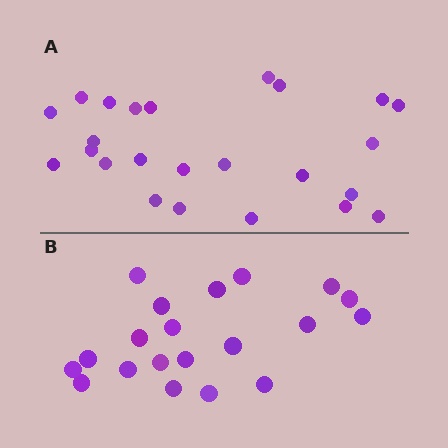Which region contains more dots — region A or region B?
Region A (the top region) has more dots.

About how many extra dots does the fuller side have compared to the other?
Region A has about 4 more dots than region B.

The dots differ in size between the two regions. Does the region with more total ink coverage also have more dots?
No. Region B has more total ink coverage because its dots are larger, but region A actually contains more individual dots. Total area can be misleading — the number of items is what matters here.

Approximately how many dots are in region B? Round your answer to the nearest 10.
About 20 dots.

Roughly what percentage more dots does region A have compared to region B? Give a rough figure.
About 20% more.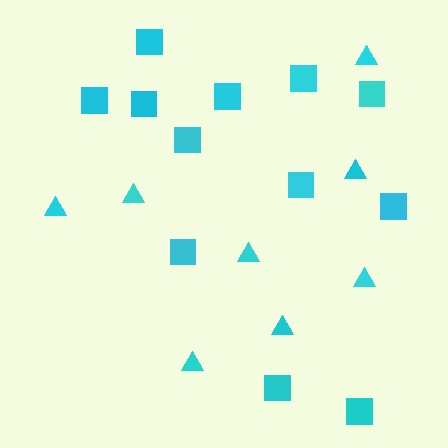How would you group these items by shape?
There are 2 groups: one group of squares (12) and one group of triangles (8).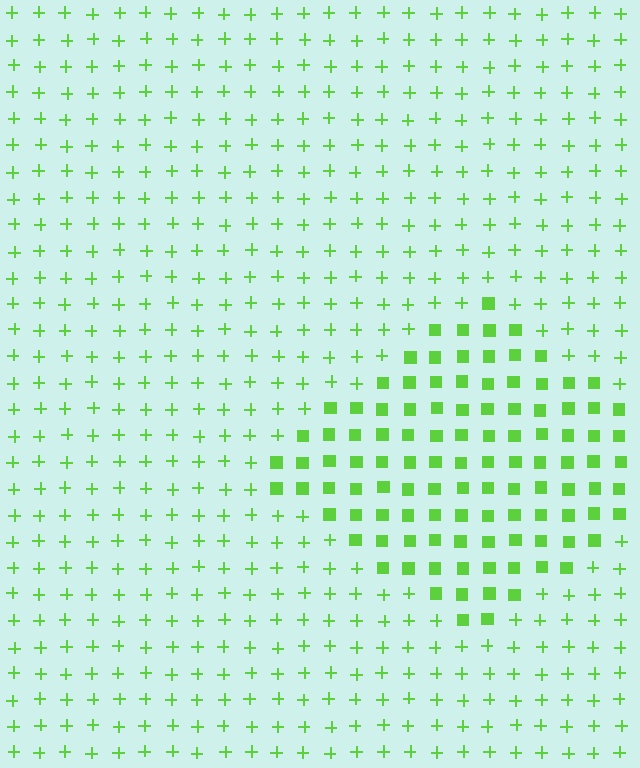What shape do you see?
I see a diamond.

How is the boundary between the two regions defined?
The boundary is defined by a change in element shape: squares inside vs. plus signs outside. All elements share the same color and spacing.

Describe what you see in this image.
The image is filled with small lime elements arranged in a uniform grid. A diamond-shaped region contains squares, while the surrounding area contains plus signs. The boundary is defined purely by the change in element shape.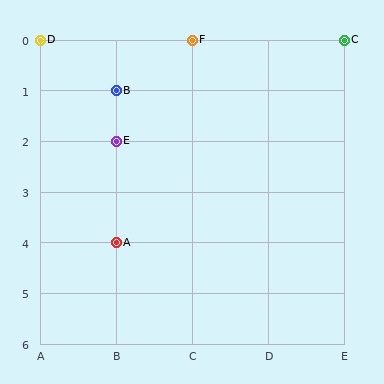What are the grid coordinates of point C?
Point C is at grid coordinates (E, 0).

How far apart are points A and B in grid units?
Points A and B are 3 rows apart.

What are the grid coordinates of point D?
Point D is at grid coordinates (A, 0).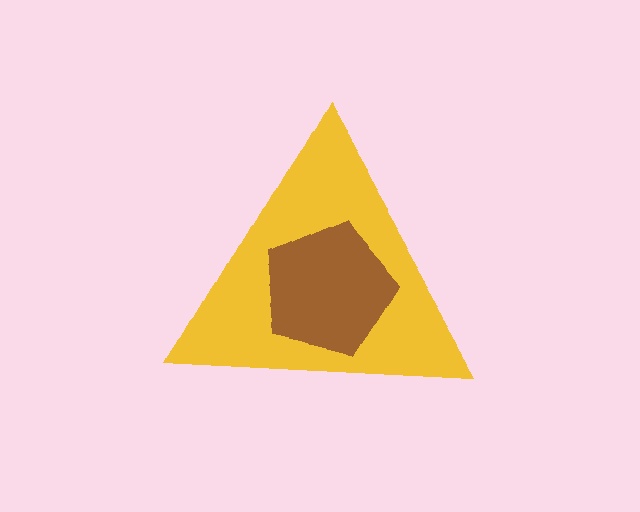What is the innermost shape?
The brown pentagon.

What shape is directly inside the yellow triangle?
The brown pentagon.